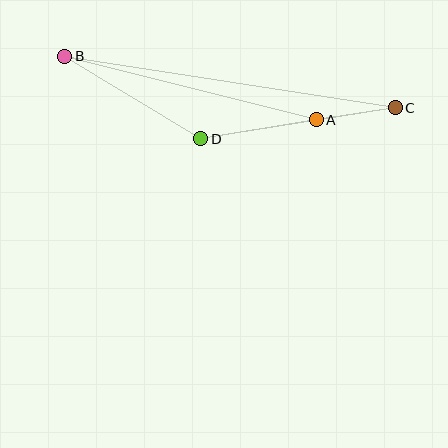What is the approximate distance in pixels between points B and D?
The distance between B and D is approximately 159 pixels.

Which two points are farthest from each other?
Points B and C are farthest from each other.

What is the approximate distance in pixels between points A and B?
The distance between A and B is approximately 259 pixels.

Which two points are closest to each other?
Points A and C are closest to each other.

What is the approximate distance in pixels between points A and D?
The distance between A and D is approximately 117 pixels.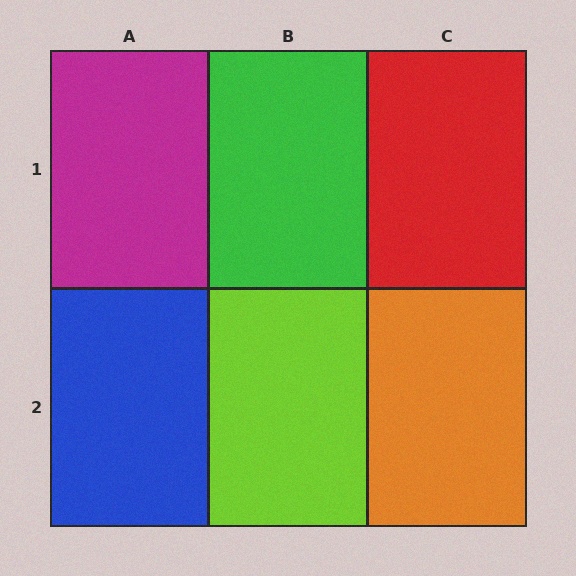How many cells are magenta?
1 cell is magenta.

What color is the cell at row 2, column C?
Orange.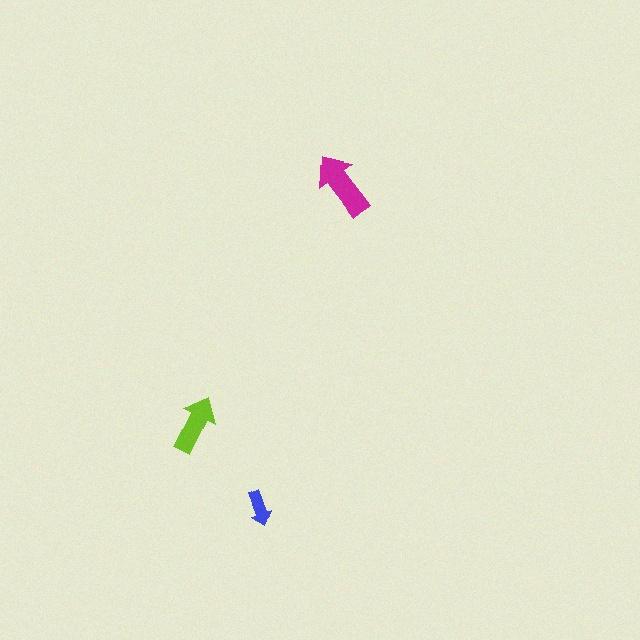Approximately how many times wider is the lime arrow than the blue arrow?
About 1.5 times wider.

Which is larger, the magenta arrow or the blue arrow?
The magenta one.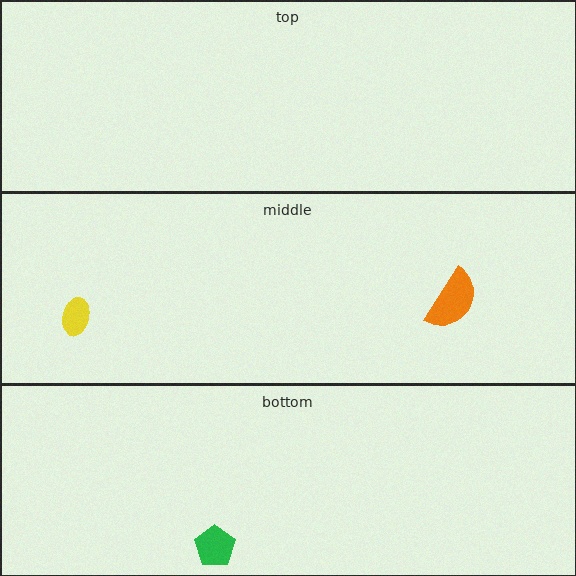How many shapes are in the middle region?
2.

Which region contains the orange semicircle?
The middle region.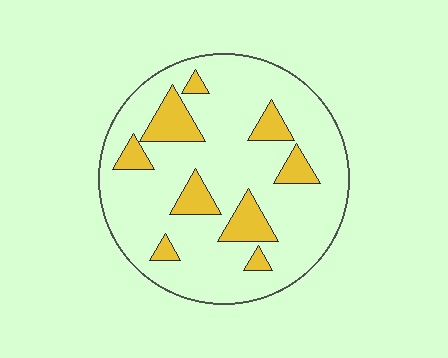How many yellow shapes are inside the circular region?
9.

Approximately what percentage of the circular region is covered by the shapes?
Approximately 20%.